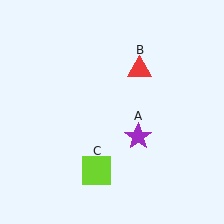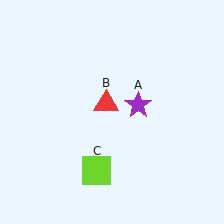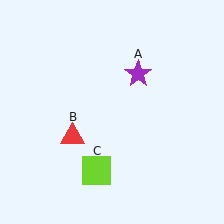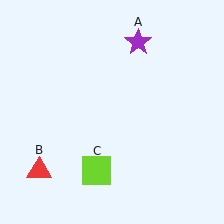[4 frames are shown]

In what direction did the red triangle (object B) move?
The red triangle (object B) moved down and to the left.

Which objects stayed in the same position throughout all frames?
Lime square (object C) remained stationary.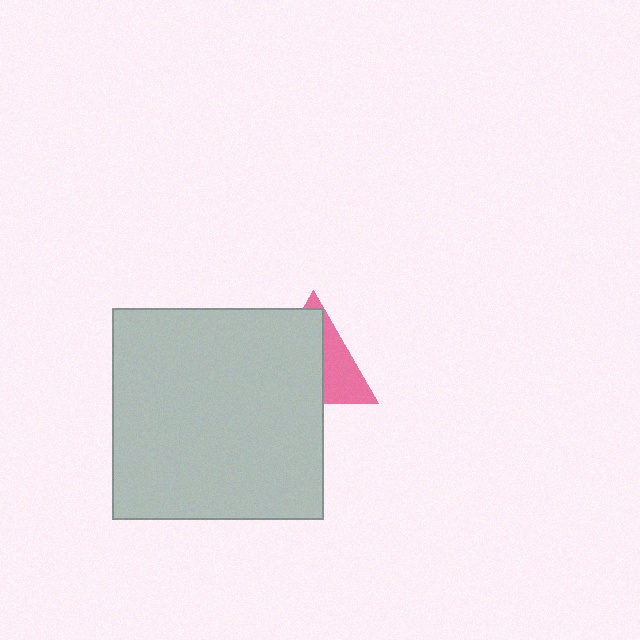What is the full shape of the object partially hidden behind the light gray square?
The partially hidden object is a pink triangle.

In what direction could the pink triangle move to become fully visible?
The pink triangle could move right. That would shift it out from behind the light gray square entirely.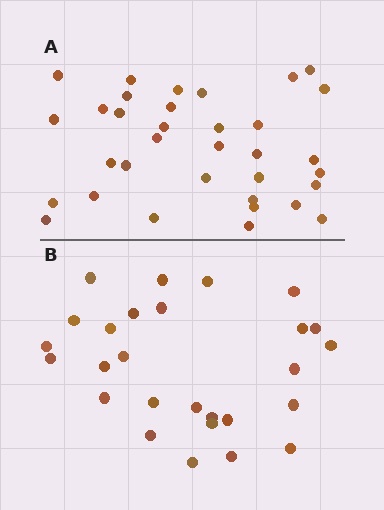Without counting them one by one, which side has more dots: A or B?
Region A (the top region) has more dots.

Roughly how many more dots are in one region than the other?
Region A has roughly 8 or so more dots than region B.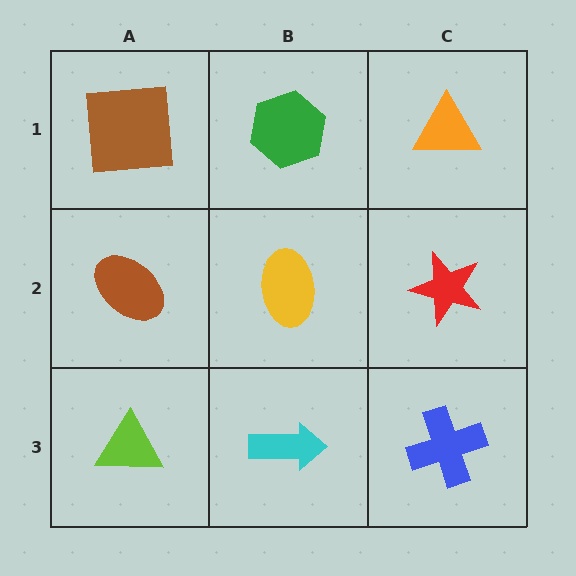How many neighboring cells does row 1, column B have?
3.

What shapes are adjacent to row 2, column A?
A brown square (row 1, column A), a lime triangle (row 3, column A), a yellow ellipse (row 2, column B).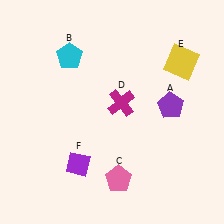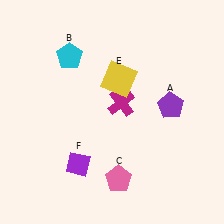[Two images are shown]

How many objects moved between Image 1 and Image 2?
1 object moved between the two images.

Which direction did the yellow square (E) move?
The yellow square (E) moved left.